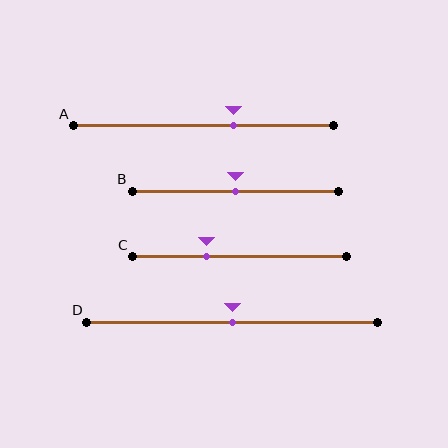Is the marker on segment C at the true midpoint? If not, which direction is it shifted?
No, the marker on segment C is shifted to the left by about 16% of the segment length.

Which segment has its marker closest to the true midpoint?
Segment B has its marker closest to the true midpoint.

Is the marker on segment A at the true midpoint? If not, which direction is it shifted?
No, the marker on segment A is shifted to the right by about 12% of the segment length.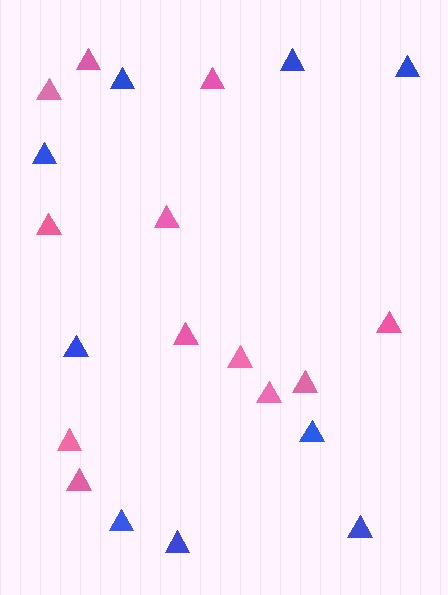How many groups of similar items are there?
There are 2 groups: one group of pink triangles (12) and one group of blue triangles (9).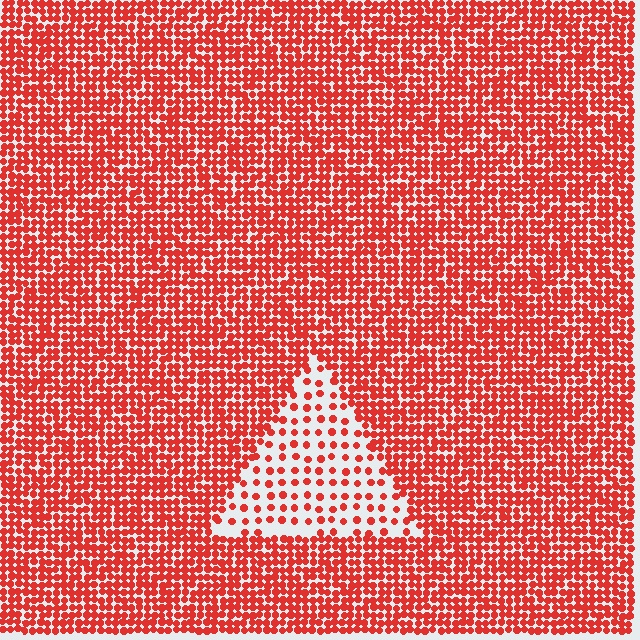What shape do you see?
I see a triangle.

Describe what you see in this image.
The image contains small red elements arranged at two different densities. A triangle-shaped region is visible where the elements are less densely packed than the surrounding area.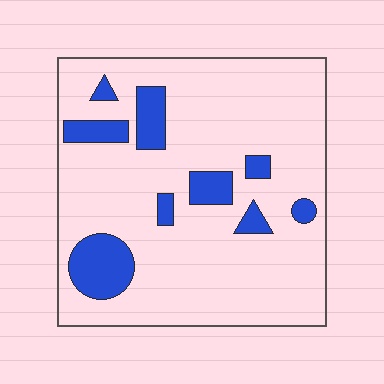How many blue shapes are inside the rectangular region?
9.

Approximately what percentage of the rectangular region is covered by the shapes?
Approximately 15%.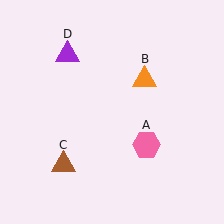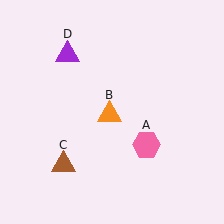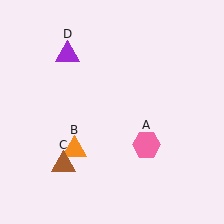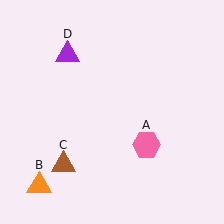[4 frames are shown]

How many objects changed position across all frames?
1 object changed position: orange triangle (object B).